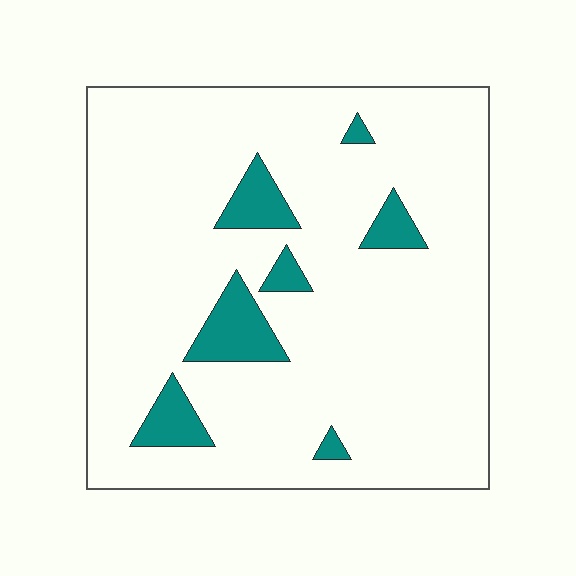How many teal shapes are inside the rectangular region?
7.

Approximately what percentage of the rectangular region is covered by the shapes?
Approximately 10%.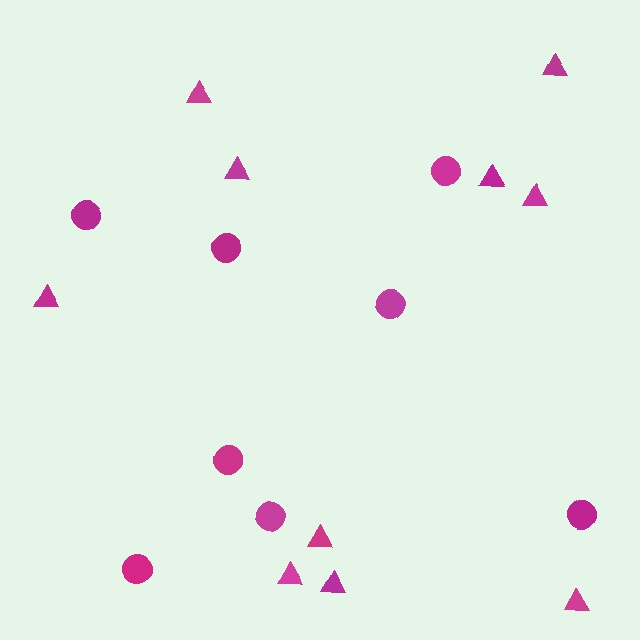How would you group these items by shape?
There are 2 groups: one group of triangles (10) and one group of circles (8).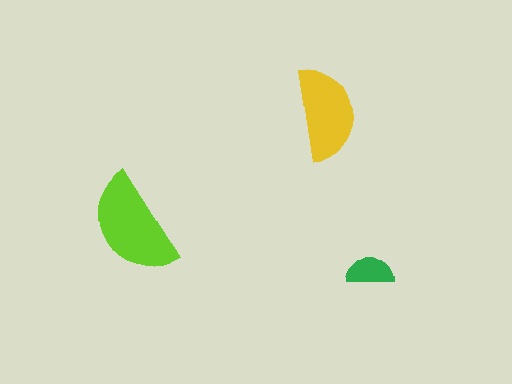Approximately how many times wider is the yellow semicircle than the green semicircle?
About 2 times wider.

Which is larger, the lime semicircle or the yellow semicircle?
The lime one.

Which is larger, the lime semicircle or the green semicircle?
The lime one.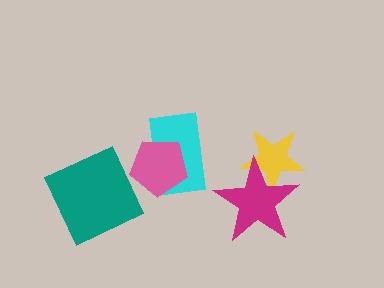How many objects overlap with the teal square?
0 objects overlap with the teal square.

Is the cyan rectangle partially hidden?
Yes, it is partially covered by another shape.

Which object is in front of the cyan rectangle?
The pink pentagon is in front of the cyan rectangle.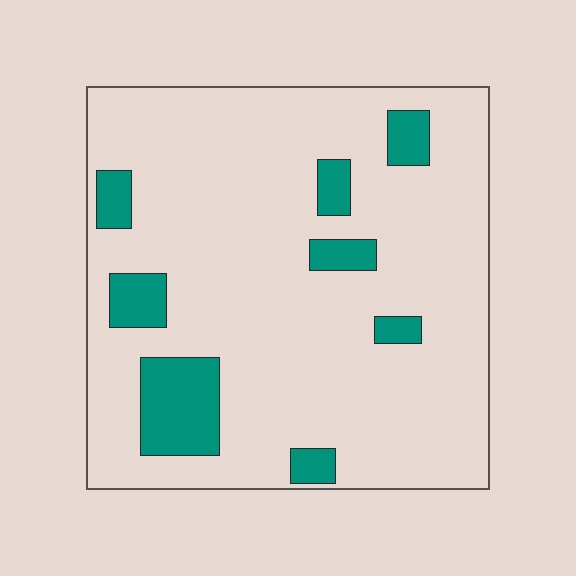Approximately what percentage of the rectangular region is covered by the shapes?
Approximately 15%.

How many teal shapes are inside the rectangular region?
8.